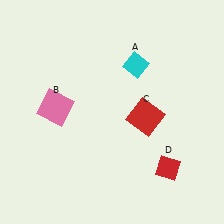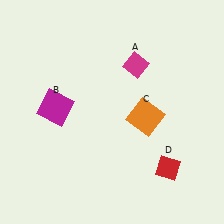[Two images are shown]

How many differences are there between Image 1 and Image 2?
There are 3 differences between the two images.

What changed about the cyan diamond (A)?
In Image 1, A is cyan. In Image 2, it changed to magenta.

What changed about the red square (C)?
In Image 1, C is red. In Image 2, it changed to orange.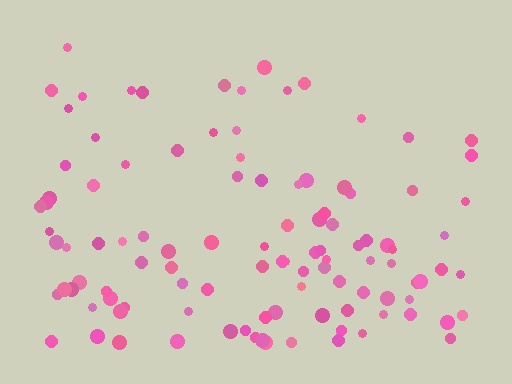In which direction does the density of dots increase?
From top to bottom, with the bottom side densest.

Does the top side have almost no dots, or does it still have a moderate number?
Still a moderate number, just noticeably fewer than the bottom.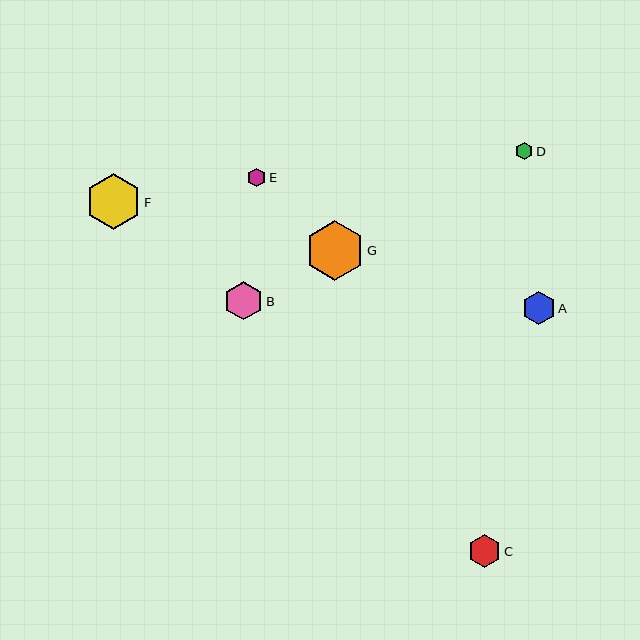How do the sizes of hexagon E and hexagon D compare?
Hexagon E and hexagon D are approximately the same size.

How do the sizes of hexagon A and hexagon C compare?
Hexagon A and hexagon C are approximately the same size.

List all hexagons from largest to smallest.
From largest to smallest: G, F, B, A, C, E, D.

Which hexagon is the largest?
Hexagon G is the largest with a size of approximately 59 pixels.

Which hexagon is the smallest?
Hexagon D is the smallest with a size of approximately 18 pixels.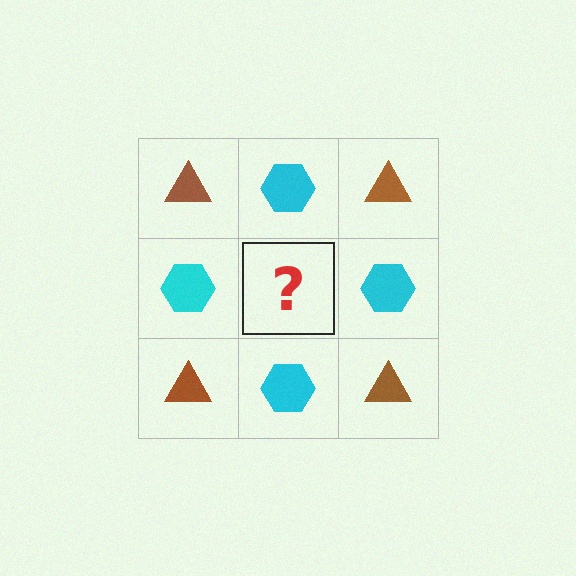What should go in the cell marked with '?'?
The missing cell should contain a brown triangle.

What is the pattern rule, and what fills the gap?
The rule is that it alternates brown triangle and cyan hexagon in a checkerboard pattern. The gap should be filled with a brown triangle.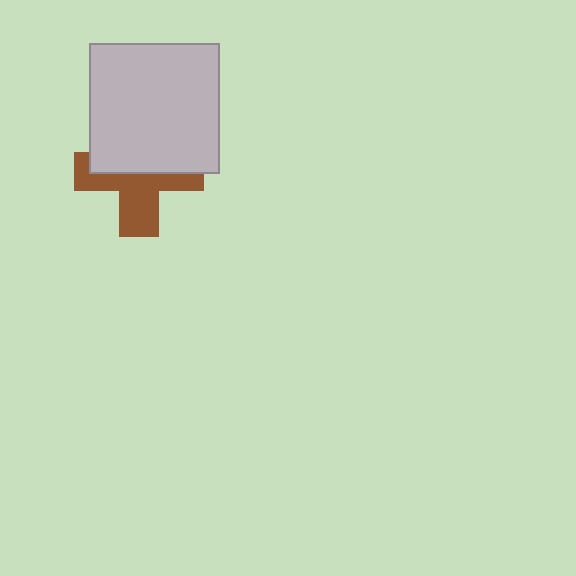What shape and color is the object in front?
The object in front is a light gray square.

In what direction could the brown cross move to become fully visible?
The brown cross could move down. That would shift it out from behind the light gray square entirely.